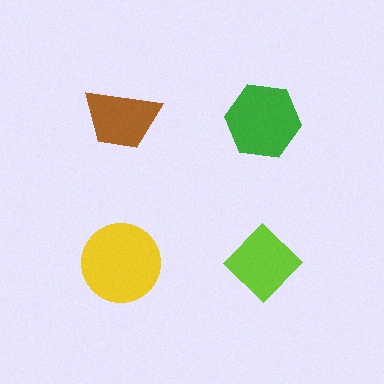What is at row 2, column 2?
A lime diamond.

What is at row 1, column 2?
A green hexagon.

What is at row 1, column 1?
A brown trapezoid.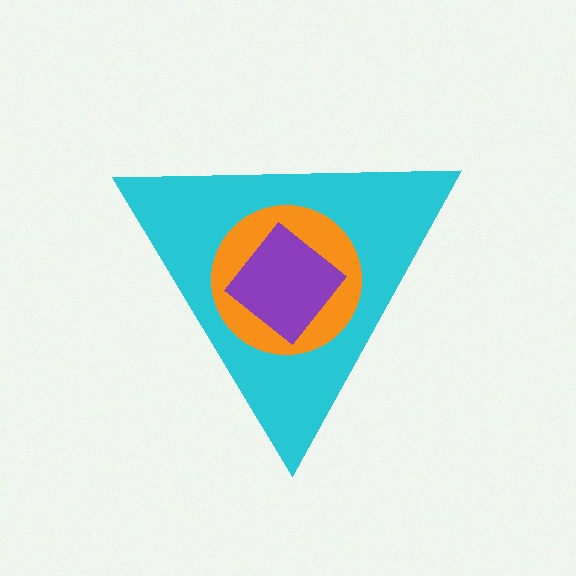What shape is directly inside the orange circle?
The purple diamond.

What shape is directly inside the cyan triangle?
The orange circle.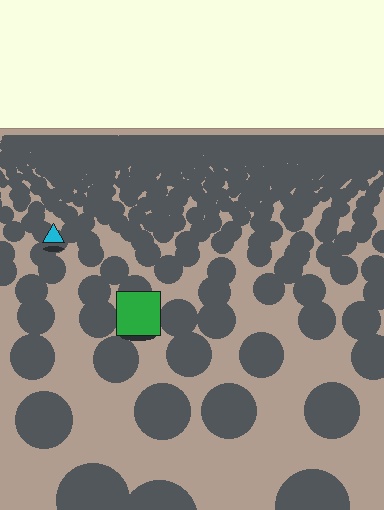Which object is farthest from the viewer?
The cyan triangle is farthest from the viewer. It appears smaller and the ground texture around it is denser.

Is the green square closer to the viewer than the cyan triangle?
Yes. The green square is closer — you can tell from the texture gradient: the ground texture is coarser near it.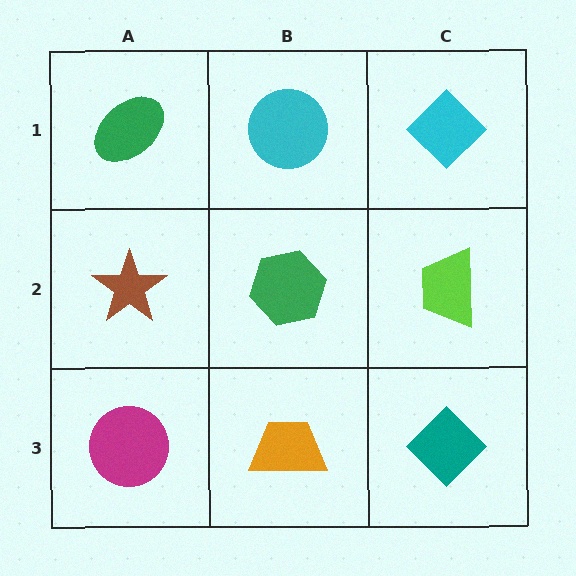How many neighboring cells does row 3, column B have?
3.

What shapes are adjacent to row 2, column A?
A green ellipse (row 1, column A), a magenta circle (row 3, column A), a green hexagon (row 2, column B).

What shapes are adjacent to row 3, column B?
A green hexagon (row 2, column B), a magenta circle (row 3, column A), a teal diamond (row 3, column C).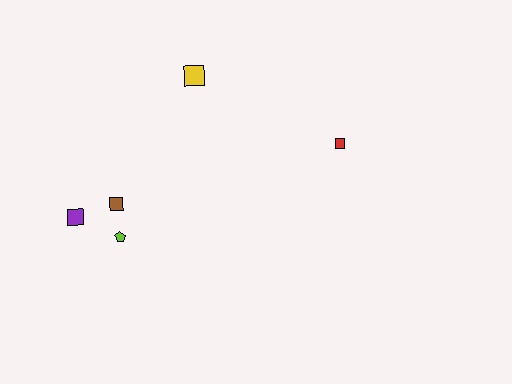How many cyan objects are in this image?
There are no cyan objects.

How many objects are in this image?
There are 5 objects.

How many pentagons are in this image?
There is 1 pentagon.